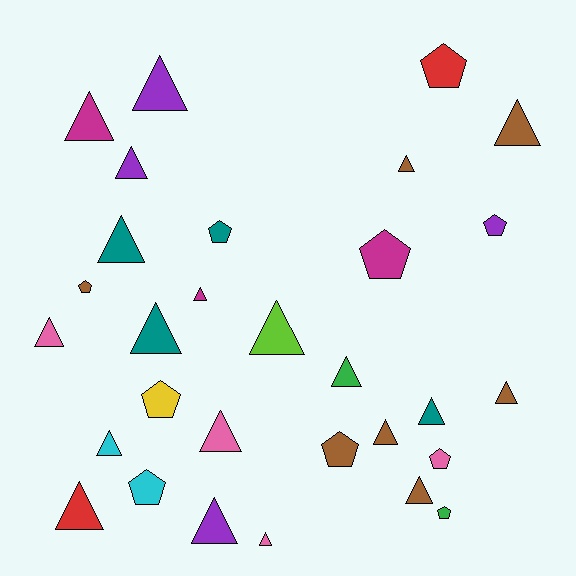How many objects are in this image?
There are 30 objects.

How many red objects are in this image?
There are 2 red objects.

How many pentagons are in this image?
There are 10 pentagons.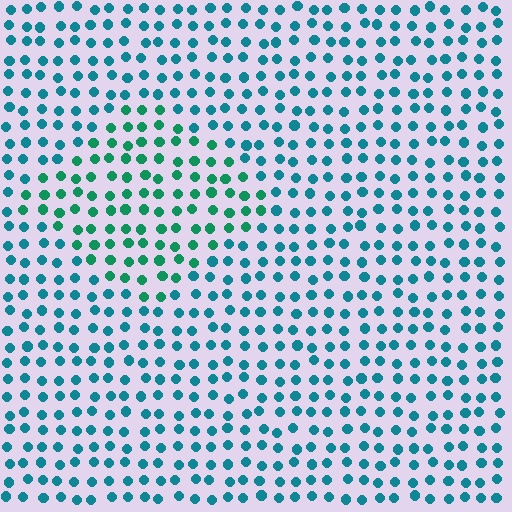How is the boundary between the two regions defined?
The boundary is defined purely by a slight shift in hue (about 32 degrees). Spacing, size, and orientation are identical on both sides.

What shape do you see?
I see a diamond.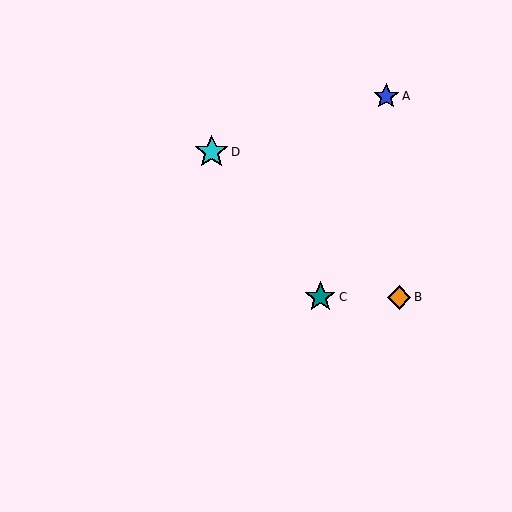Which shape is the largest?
The cyan star (labeled D) is the largest.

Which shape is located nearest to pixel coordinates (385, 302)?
The orange diamond (labeled B) at (399, 297) is nearest to that location.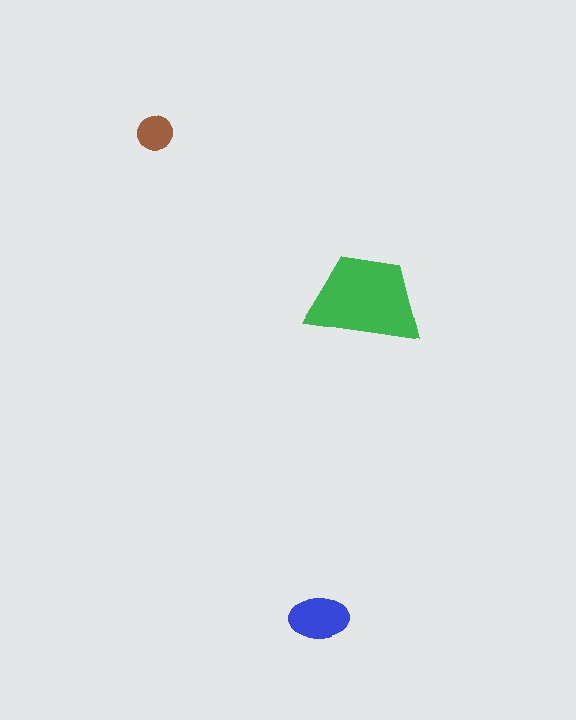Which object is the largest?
The green trapezoid.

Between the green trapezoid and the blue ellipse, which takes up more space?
The green trapezoid.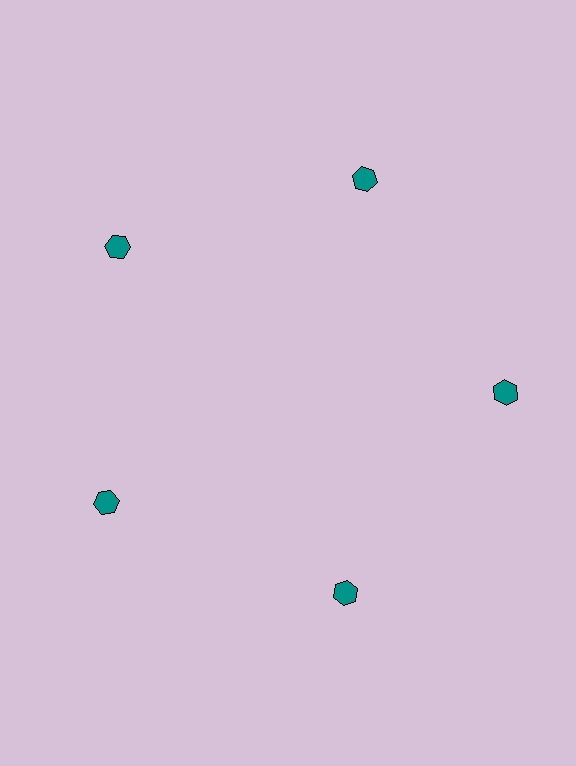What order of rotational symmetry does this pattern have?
This pattern has 5-fold rotational symmetry.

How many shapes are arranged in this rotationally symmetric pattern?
There are 5 shapes, arranged in 5 groups of 1.